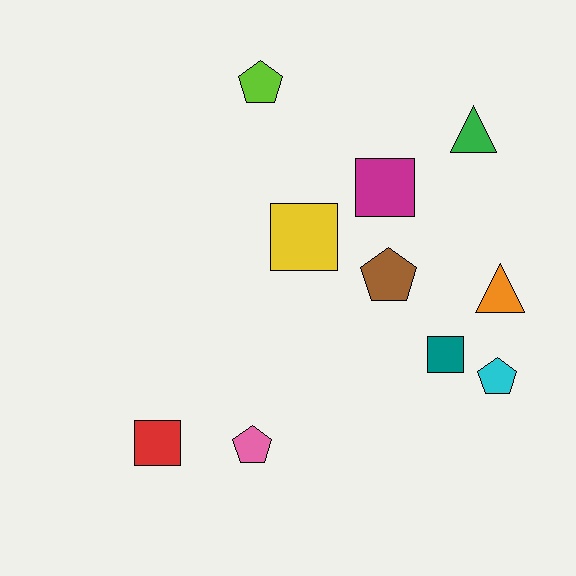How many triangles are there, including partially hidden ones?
There are 2 triangles.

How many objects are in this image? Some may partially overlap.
There are 10 objects.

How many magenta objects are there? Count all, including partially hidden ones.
There is 1 magenta object.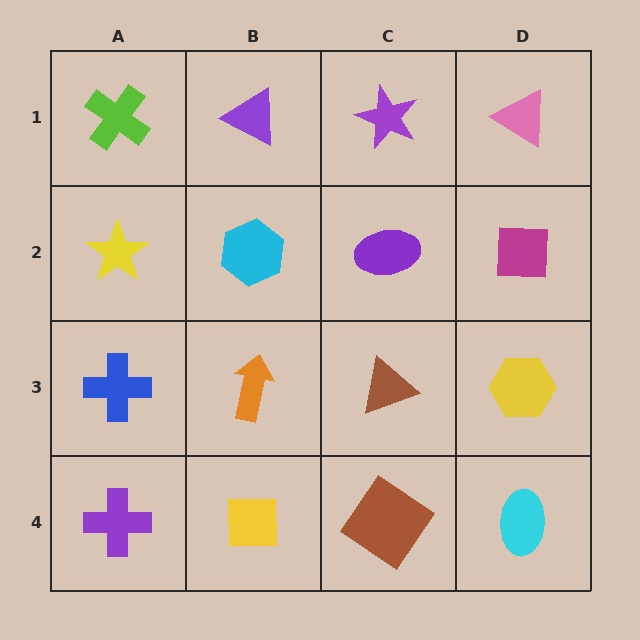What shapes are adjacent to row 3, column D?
A magenta square (row 2, column D), a cyan ellipse (row 4, column D), a brown triangle (row 3, column C).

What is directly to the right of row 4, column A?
A yellow square.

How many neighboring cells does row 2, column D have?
3.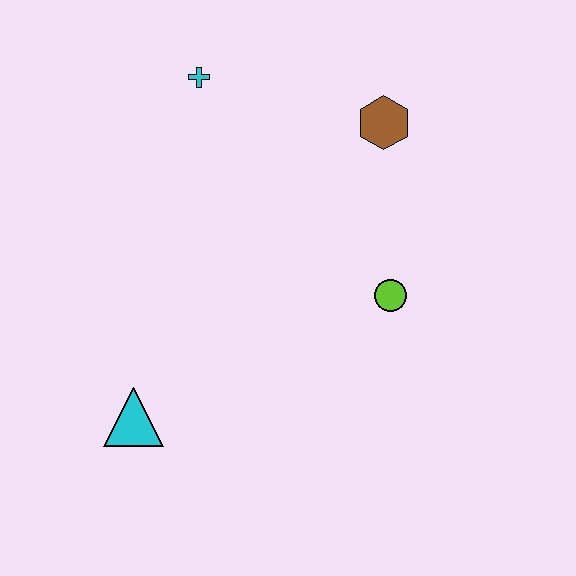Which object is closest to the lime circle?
The brown hexagon is closest to the lime circle.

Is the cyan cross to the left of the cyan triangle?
No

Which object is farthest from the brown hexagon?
The cyan triangle is farthest from the brown hexagon.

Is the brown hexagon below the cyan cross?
Yes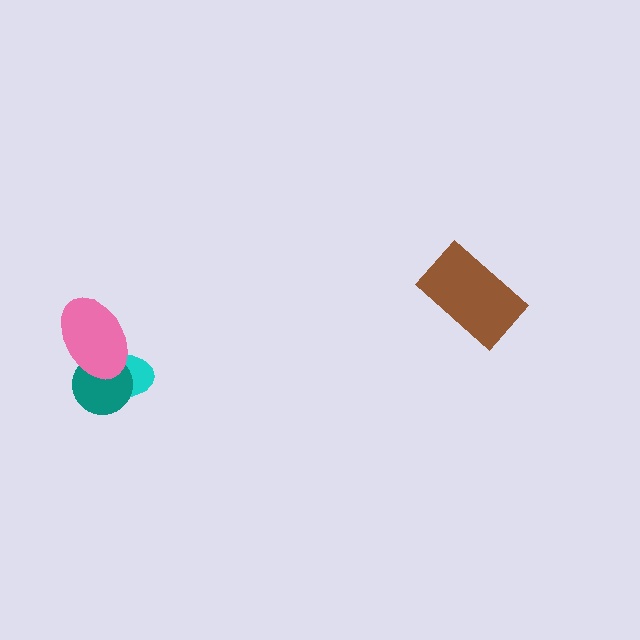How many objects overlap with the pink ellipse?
2 objects overlap with the pink ellipse.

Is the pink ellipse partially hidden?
No, no other shape covers it.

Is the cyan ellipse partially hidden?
Yes, it is partially covered by another shape.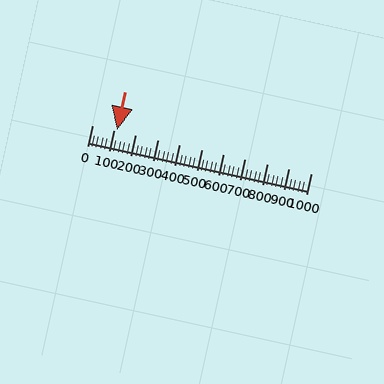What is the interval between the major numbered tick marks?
The major tick marks are spaced 100 units apart.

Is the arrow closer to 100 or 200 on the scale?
The arrow is closer to 100.